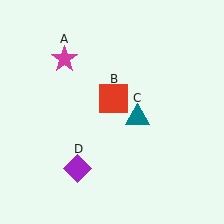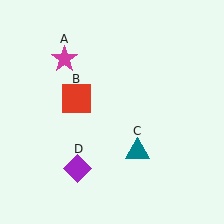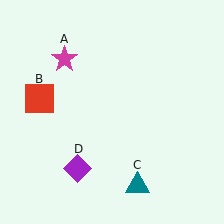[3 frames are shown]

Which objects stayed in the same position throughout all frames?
Magenta star (object A) and purple diamond (object D) remained stationary.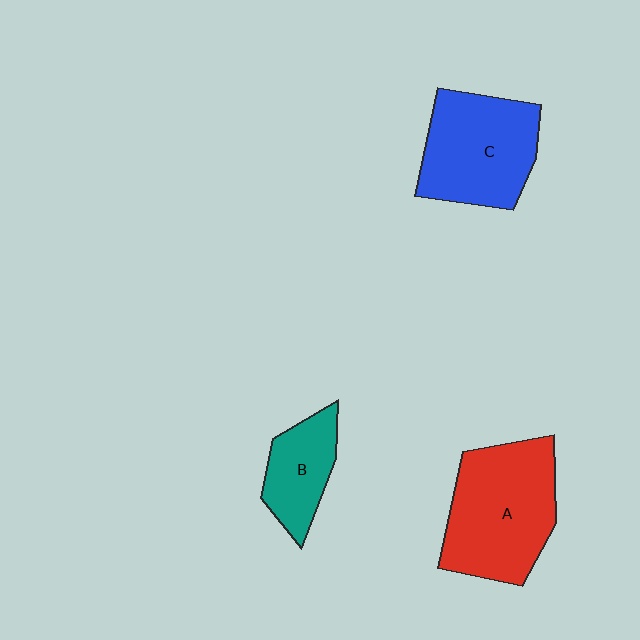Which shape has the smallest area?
Shape B (teal).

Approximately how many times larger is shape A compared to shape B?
Approximately 2.0 times.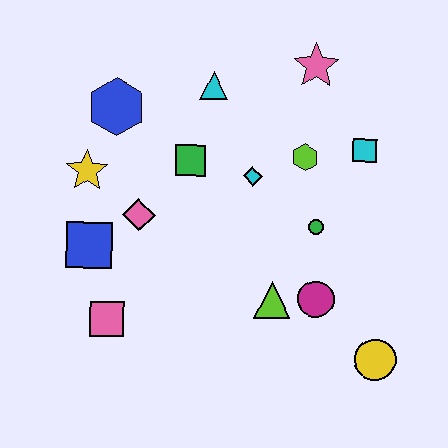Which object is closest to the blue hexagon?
The yellow star is closest to the blue hexagon.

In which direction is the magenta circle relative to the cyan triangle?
The magenta circle is below the cyan triangle.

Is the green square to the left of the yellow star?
No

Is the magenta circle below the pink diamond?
Yes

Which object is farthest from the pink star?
The pink square is farthest from the pink star.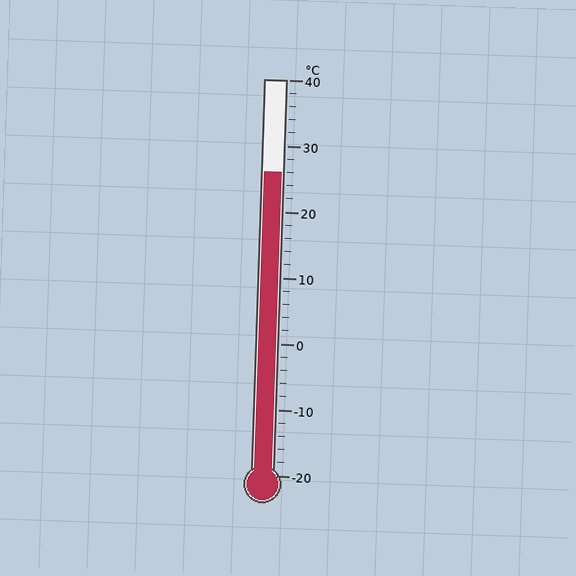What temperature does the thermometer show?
The thermometer shows approximately 26°C.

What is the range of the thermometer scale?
The thermometer scale ranges from -20°C to 40°C.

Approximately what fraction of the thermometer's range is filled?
The thermometer is filled to approximately 75% of its range.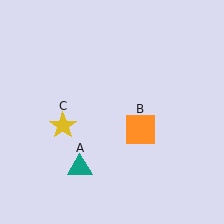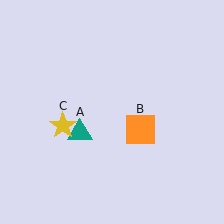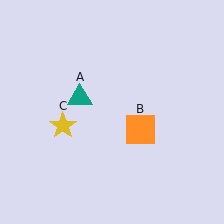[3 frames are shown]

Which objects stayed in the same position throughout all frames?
Orange square (object B) and yellow star (object C) remained stationary.